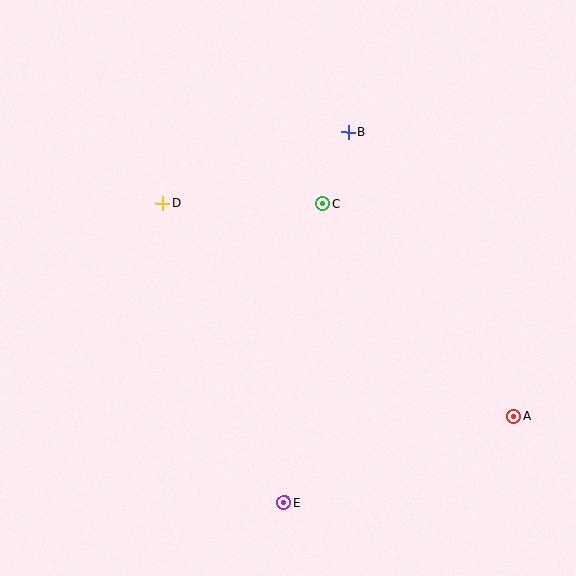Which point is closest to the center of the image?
Point C at (323, 204) is closest to the center.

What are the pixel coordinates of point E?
Point E is at (284, 503).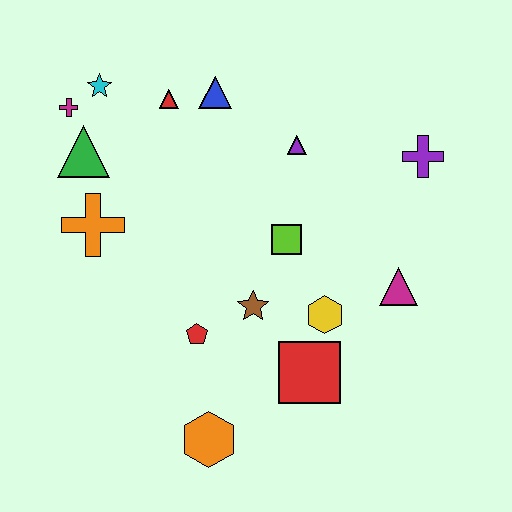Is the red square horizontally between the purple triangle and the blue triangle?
No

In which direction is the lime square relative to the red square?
The lime square is above the red square.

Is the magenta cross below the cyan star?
Yes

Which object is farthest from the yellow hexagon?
The magenta cross is farthest from the yellow hexagon.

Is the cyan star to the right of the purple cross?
No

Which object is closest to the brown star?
The red pentagon is closest to the brown star.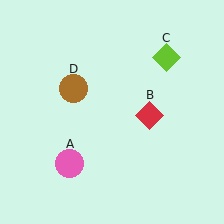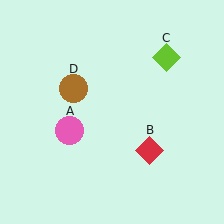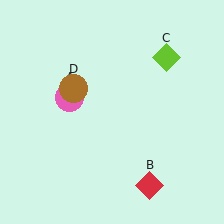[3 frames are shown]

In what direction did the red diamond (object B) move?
The red diamond (object B) moved down.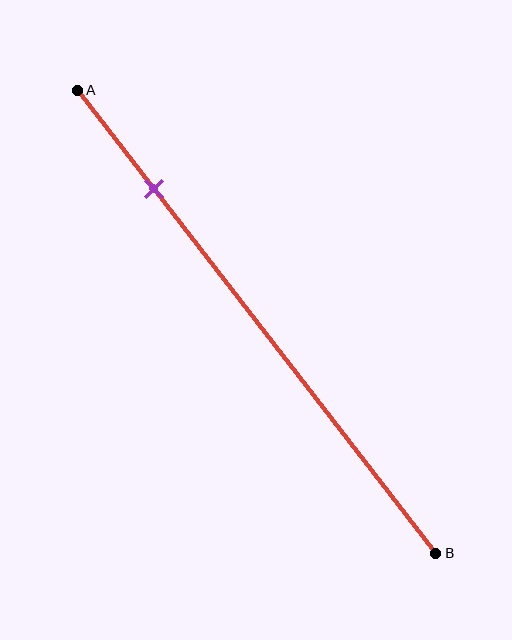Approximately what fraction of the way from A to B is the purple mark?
The purple mark is approximately 20% of the way from A to B.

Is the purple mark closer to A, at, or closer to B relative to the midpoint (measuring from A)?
The purple mark is closer to point A than the midpoint of segment AB.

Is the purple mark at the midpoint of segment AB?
No, the mark is at about 20% from A, not at the 50% midpoint.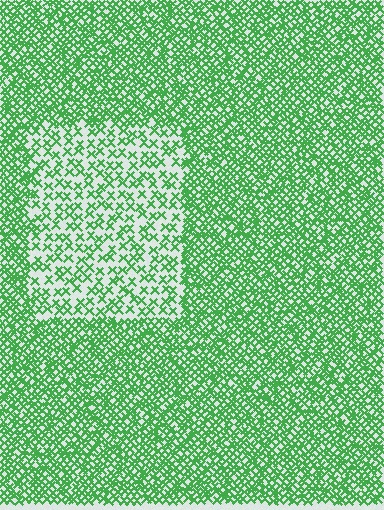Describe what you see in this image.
The image contains small green elements arranged at two different densities. A rectangle-shaped region is visible where the elements are less densely packed than the surrounding area.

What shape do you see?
I see a rectangle.